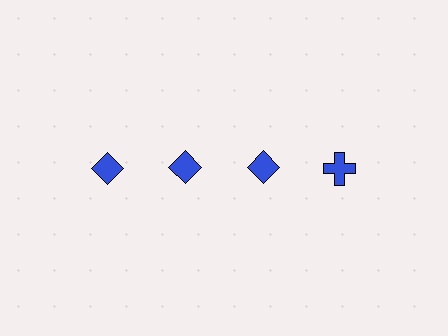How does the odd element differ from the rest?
It has a different shape: cross instead of diamond.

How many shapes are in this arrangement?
There are 4 shapes arranged in a grid pattern.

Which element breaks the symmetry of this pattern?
The blue cross in the top row, second from right column breaks the symmetry. All other shapes are blue diamonds.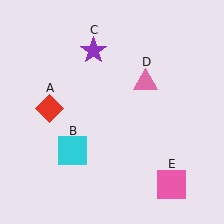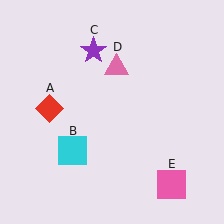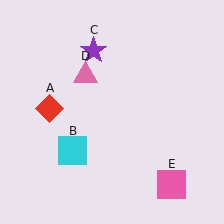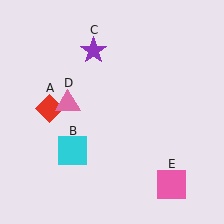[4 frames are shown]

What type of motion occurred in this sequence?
The pink triangle (object D) rotated counterclockwise around the center of the scene.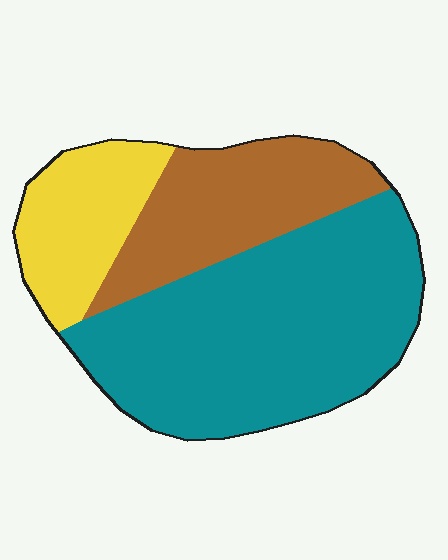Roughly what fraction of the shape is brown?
Brown covers roughly 25% of the shape.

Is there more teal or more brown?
Teal.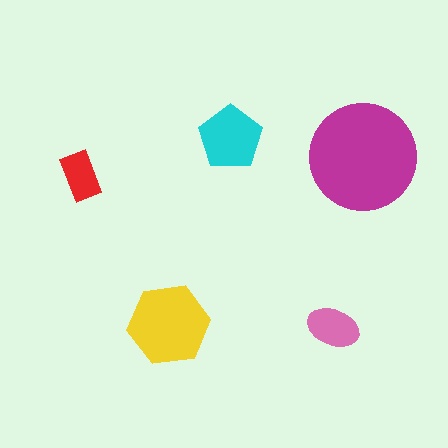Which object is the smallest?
The red rectangle.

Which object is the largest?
The magenta circle.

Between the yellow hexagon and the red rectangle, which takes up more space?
The yellow hexagon.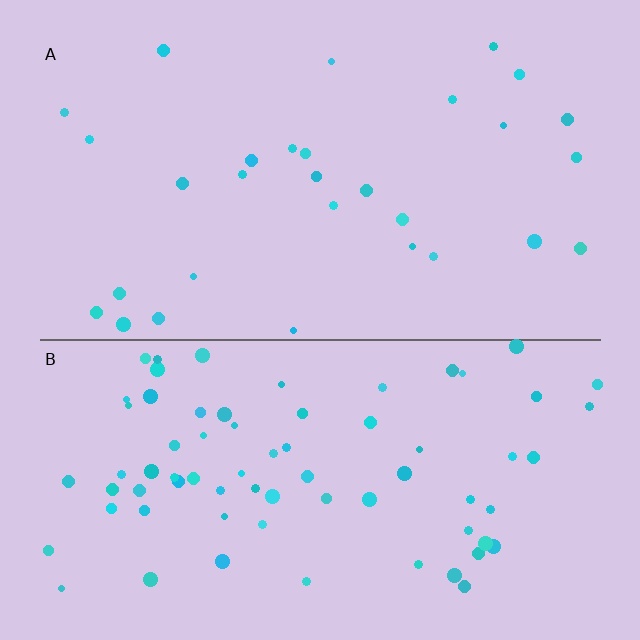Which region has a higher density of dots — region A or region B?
B (the bottom).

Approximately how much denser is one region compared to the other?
Approximately 2.4× — region B over region A.